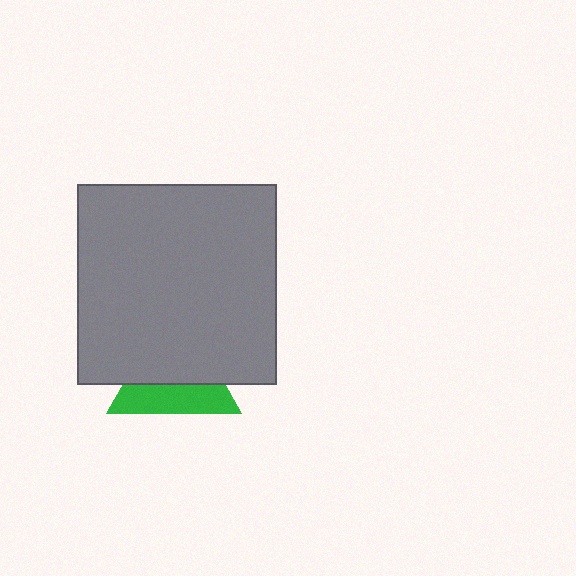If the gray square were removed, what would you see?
You would see the complete green triangle.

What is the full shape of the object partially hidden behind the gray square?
The partially hidden object is a green triangle.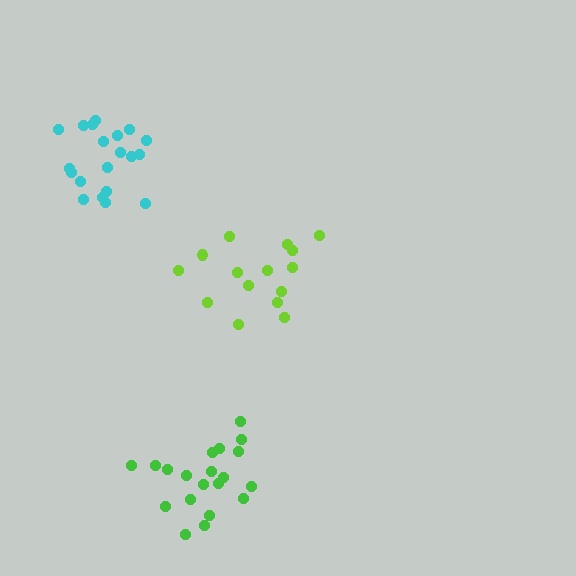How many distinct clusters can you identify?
There are 3 distinct clusters.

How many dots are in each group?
Group 1: 20 dots, Group 2: 20 dots, Group 3: 15 dots (55 total).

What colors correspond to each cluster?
The clusters are colored: green, cyan, lime.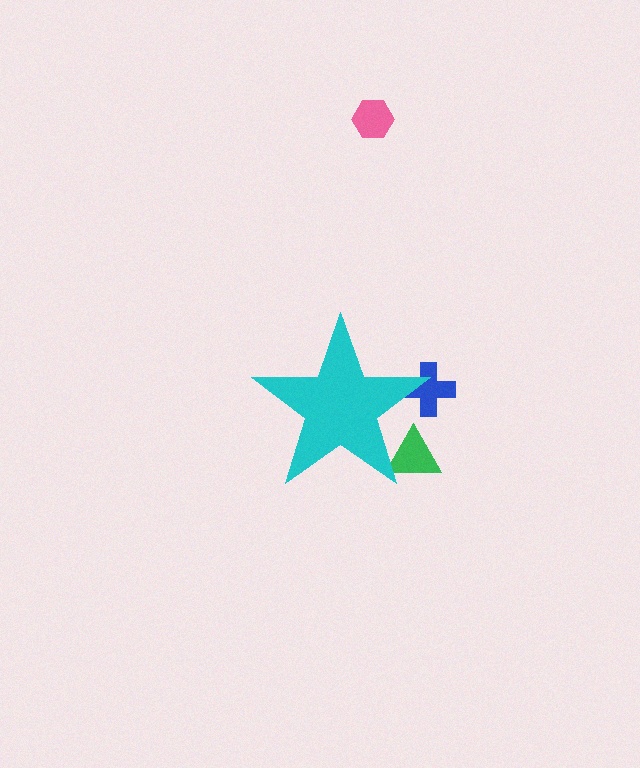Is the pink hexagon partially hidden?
No, the pink hexagon is fully visible.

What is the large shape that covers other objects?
A cyan star.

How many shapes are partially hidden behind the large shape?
2 shapes are partially hidden.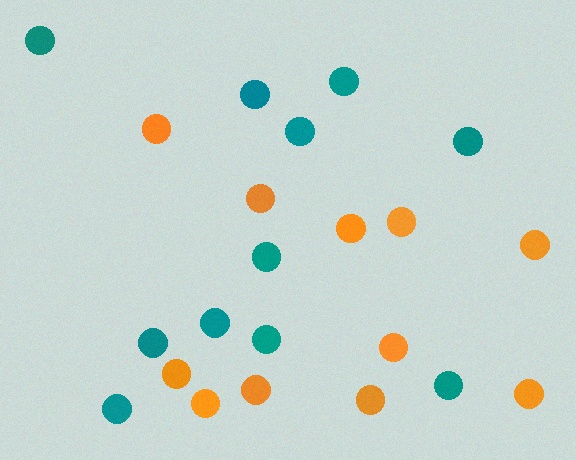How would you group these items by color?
There are 2 groups: one group of teal circles (11) and one group of orange circles (11).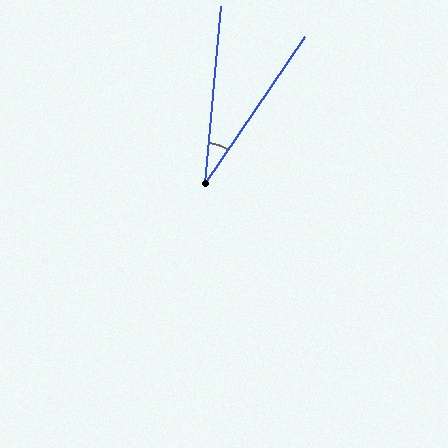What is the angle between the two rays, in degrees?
Approximately 29 degrees.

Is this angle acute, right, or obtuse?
It is acute.